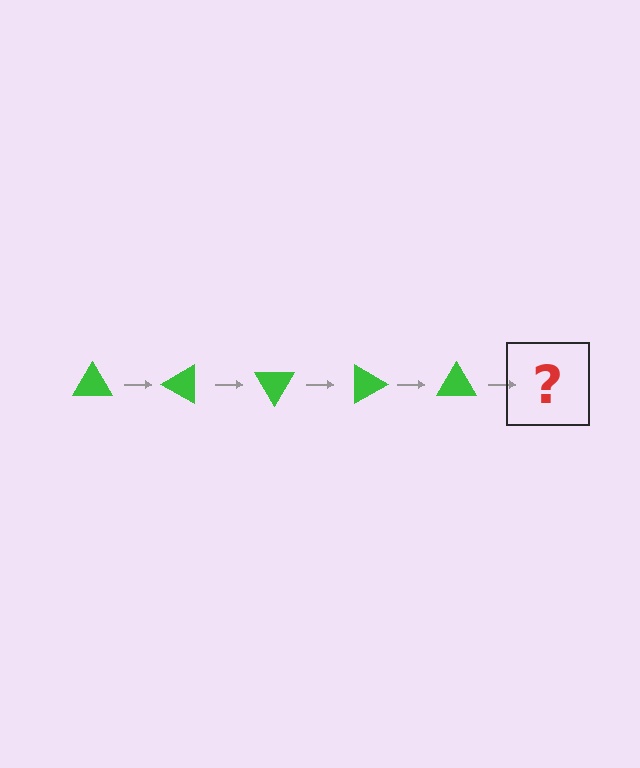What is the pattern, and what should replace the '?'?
The pattern is that the triangle rotates 30 degrees each step. The '?' should be a green triangle rotated 150 degrees.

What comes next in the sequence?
The next element should be a green triangle rotated 150 degrees.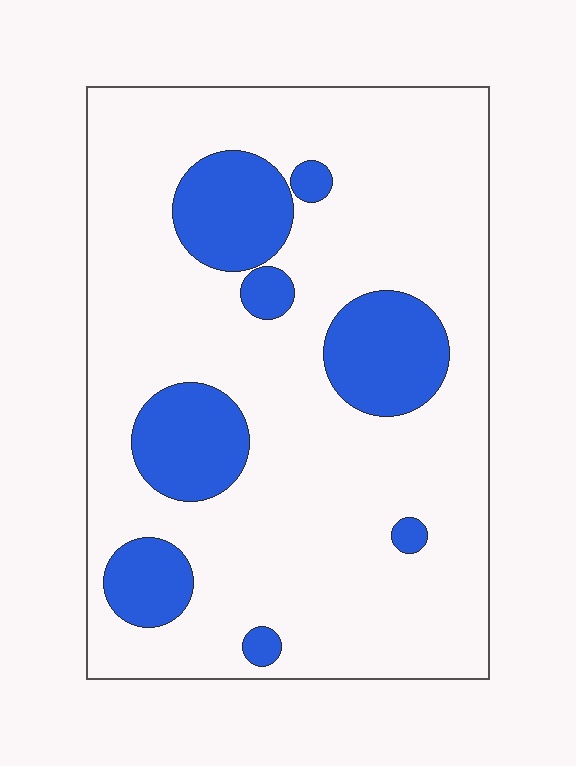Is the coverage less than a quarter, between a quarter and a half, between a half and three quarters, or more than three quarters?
Less than a quarter.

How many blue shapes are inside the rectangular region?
8.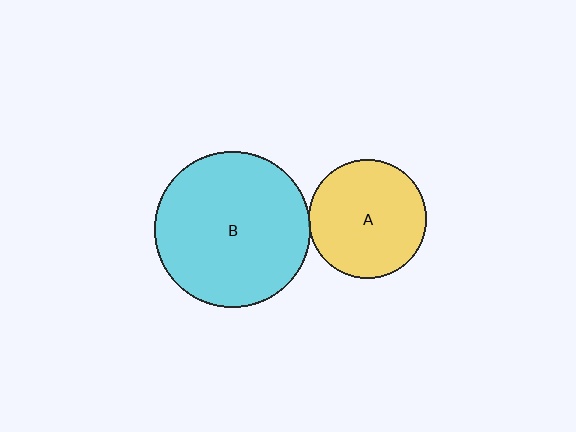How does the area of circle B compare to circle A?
Approximately 1.7 times.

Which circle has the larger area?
Circle B (cyan).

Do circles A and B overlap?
Yes.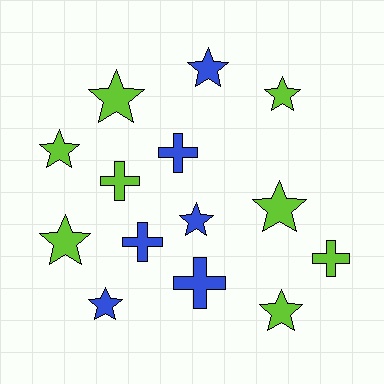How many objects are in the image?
There are 14 objects.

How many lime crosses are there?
There are 2 lime crosses.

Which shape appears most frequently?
Star, with 9 objects.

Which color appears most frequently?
Lime, with 8 objects.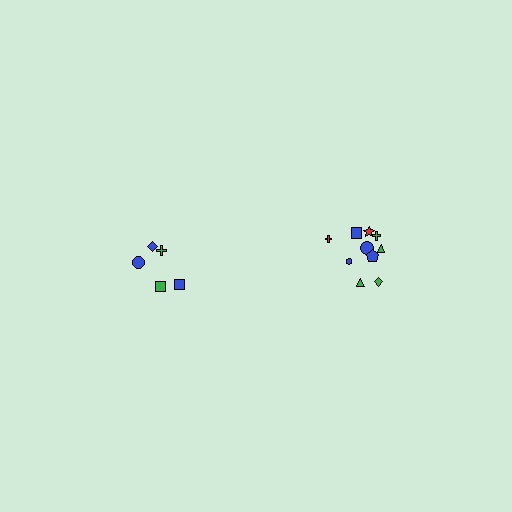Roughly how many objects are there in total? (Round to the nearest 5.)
Roughly 15 objects in total.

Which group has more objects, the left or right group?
The right group.